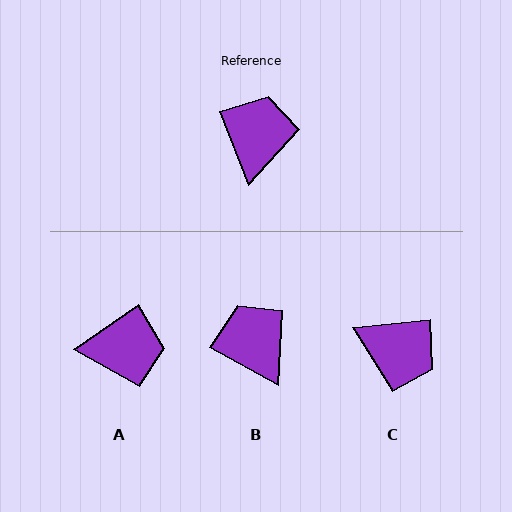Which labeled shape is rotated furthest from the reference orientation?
C, about 105 degrees away.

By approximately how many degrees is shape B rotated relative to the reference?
Approximately 40 degrees counter-clockwise.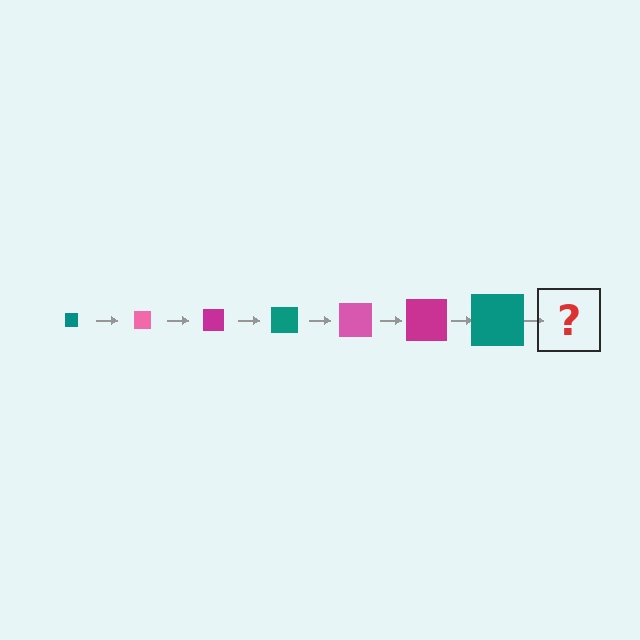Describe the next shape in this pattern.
It should be a pink square, larger than the previous one.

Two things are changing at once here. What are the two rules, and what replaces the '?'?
The two rules are that the square grows larger each step and the color cycles through teal, pink, and magenta. The '?' should be a pink square, larger than the previous one.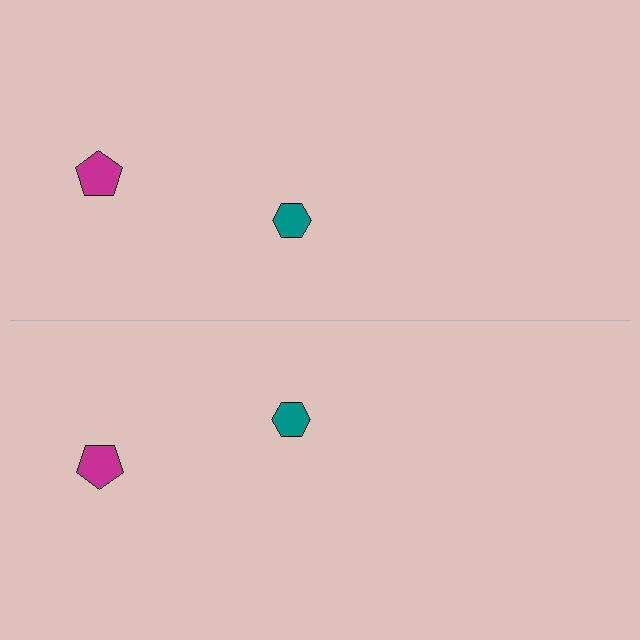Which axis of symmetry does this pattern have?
The pattern has a horizontal axis of symmetry running through the center of the image.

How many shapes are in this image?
There are 4 shapes in this image.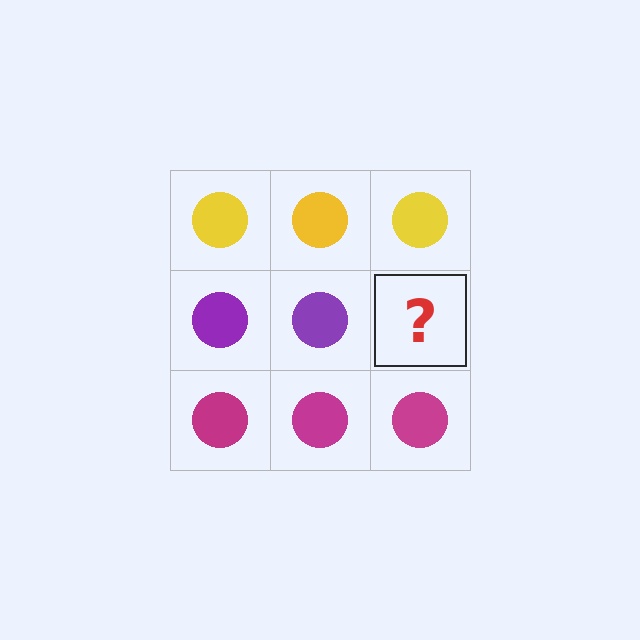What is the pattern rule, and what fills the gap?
The rule is that each row has a consistent color. The gap should be filled with a purple circle.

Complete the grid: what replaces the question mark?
The question mark should be replaced with a purple circle.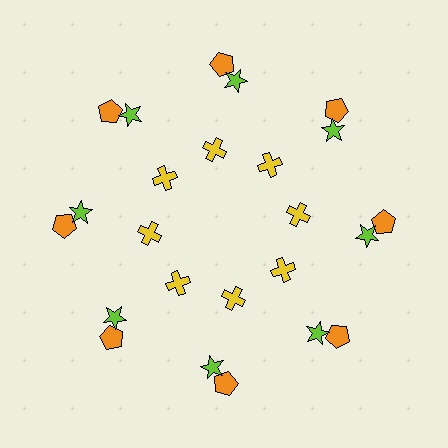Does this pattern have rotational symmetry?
Yes, this pattern has 8-fold rotational symmetry. It looks the same after rotating 45 degrees around the center.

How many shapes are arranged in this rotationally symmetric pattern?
There are 24 shapes, arranged in 8 groups of 3.